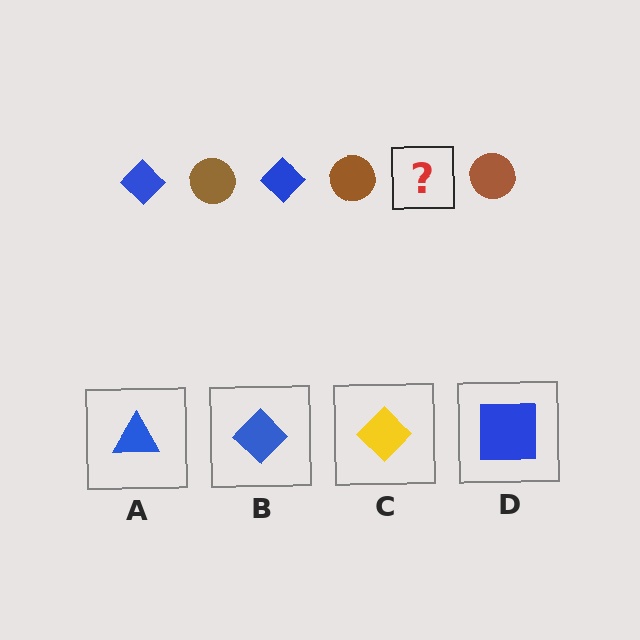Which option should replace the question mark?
Option B.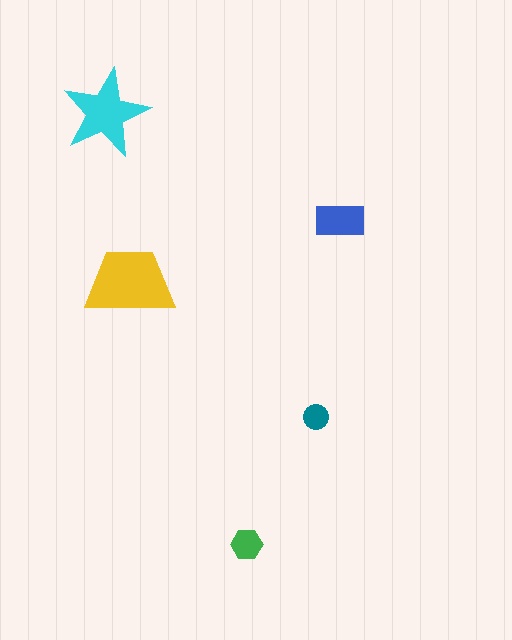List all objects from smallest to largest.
The teal circle, the green hexagon, the blue rectangle, the cyan star, the yellow trapezoid.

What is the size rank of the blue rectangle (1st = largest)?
3rd.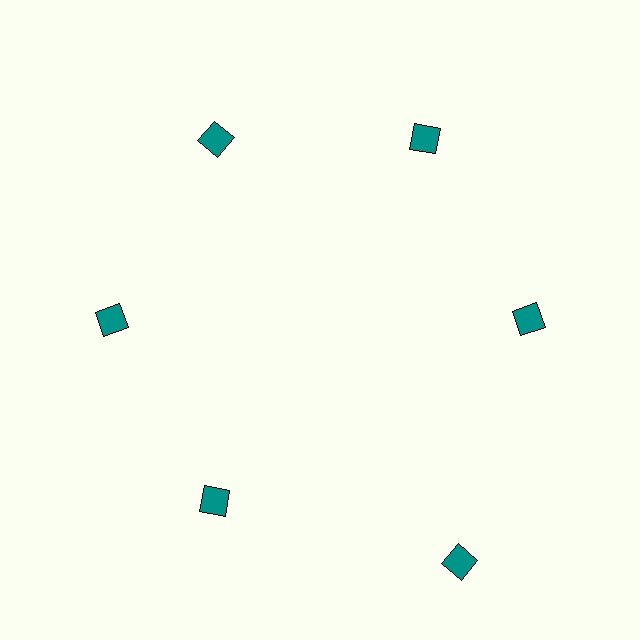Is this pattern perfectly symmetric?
No. The 6 teal diamonds are arranged in a ring, but one element near the 5 o'clock position is pushed outward from the center, breaking the 6-fold rotational symmetry.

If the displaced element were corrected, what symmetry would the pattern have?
It would have 6-fold rotational symmetry — the pattern would map onto itself every 60 degrees.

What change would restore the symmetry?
The symmetry would be restored by moving it inward, back onto the ring so that all 6 diamonds sit at equal angles and equal distance from the center.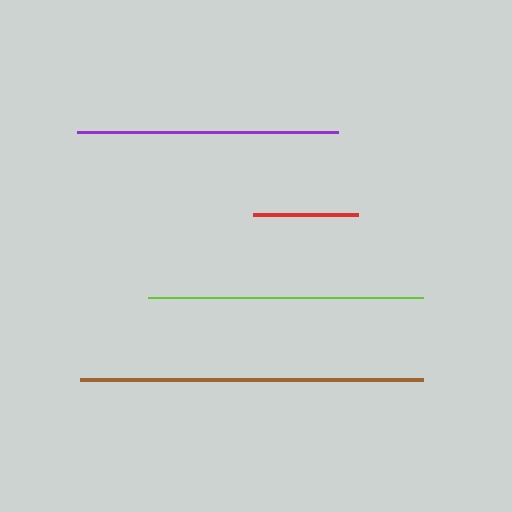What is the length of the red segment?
The red segment is approximately 105 pixels long.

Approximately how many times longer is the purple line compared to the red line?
The purple line is approximately 2.5 times the length of the red line.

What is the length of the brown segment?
The brown segment is approximately 343 pixels long.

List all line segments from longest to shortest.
From longest to shortest: brown, lime, purple, red.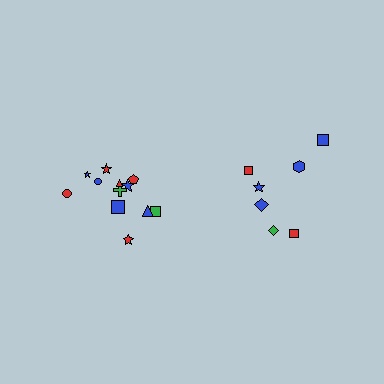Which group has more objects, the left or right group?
The left group.